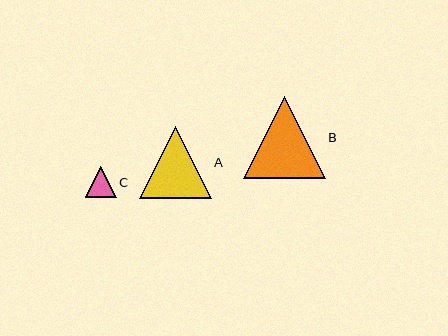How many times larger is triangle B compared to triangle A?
Triangle B is approximately 1.1 times the size of triangle A.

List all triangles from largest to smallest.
From largest to smallest: B, A, C.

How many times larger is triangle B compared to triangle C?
Triangle B is approximately 2.6 times the size of triangle C.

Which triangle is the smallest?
Triangle C is the smallest with a size of approximately 31 pixels.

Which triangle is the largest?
Triangle B is the largest with a size of approximately 82 pixels.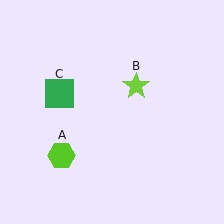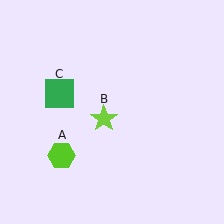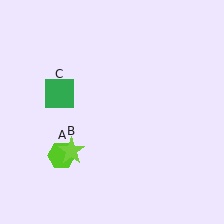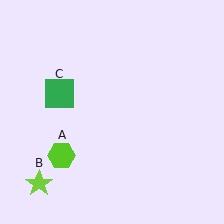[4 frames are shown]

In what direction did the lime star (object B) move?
The lime star (object B) moved down and to the left.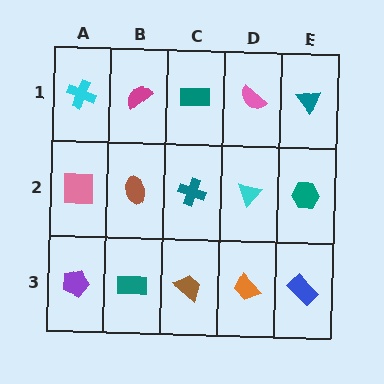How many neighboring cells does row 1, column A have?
2.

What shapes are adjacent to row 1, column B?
A brown ellipse (row 2, column B), a cyan cross (row 1, column A), a teal rectangle (row 1, column C).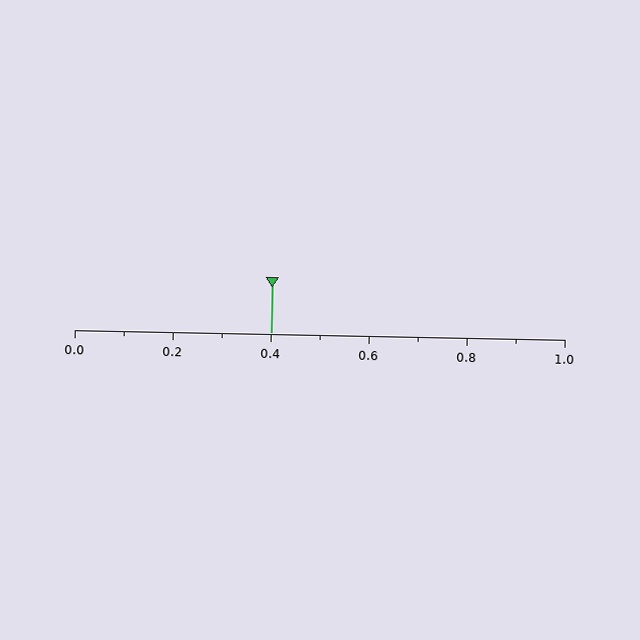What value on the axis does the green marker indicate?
The marker indicates approximately 0.4.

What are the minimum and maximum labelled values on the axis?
The axis runs from 0.0 to 1.0.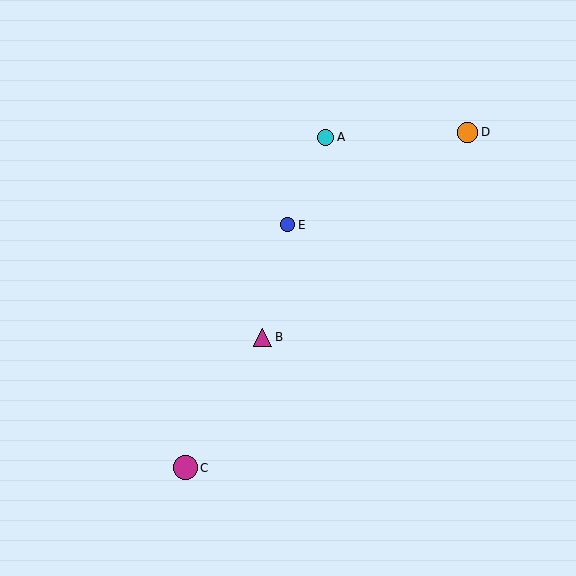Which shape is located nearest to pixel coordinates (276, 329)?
The magenta triangle (labeled B) at (262, 338) is nearest to that location.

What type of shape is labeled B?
Shape B is a magenta triangle.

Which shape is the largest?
The magenta circle (labeled C) is the largest.